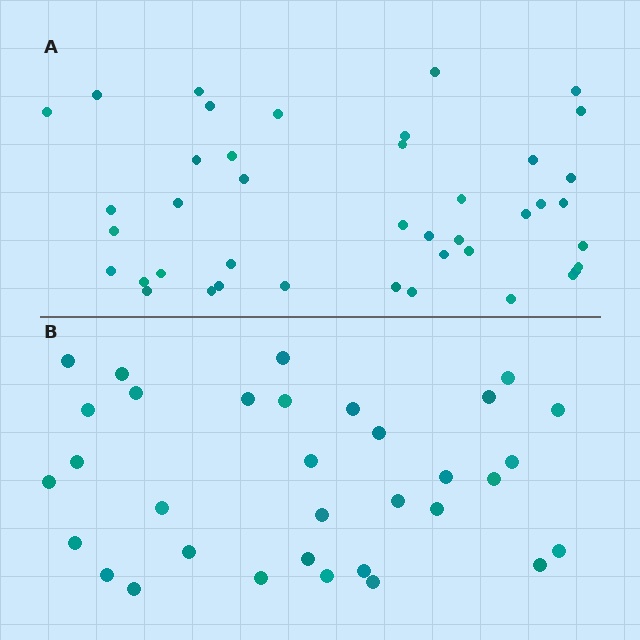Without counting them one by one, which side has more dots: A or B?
Region A (the top region) has more dots.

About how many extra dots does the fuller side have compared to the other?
Region A has roughly 8 or so more dots than region B.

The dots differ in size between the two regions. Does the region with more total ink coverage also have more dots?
No. Region B has more total ink coverage because its dots are larger, but region A actually contains more individual dots. Total area can be misleading — the number of items is what matters here.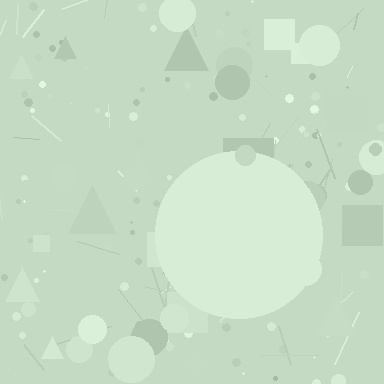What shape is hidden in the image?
A circle is hidden in the image.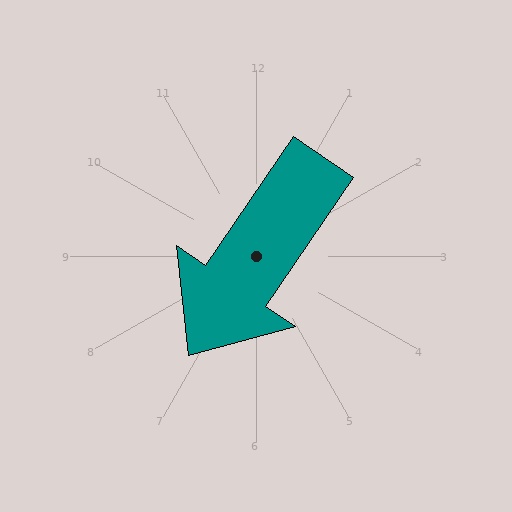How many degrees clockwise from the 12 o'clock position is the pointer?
Approximately 214 degrees.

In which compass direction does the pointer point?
Southwest.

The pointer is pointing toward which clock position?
Roughly 7 o'clock.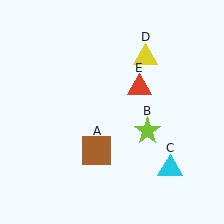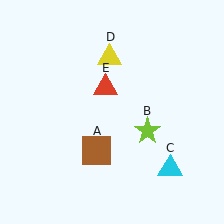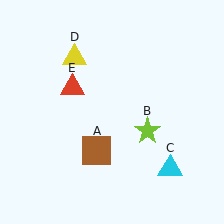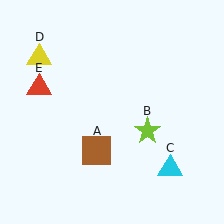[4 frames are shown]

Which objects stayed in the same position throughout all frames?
Brown square (object A) and lime star (object B) and cyan triangle (object C) remained stationary.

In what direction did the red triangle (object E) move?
The red triangle (object E) moved left.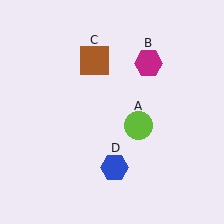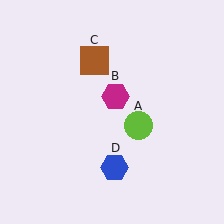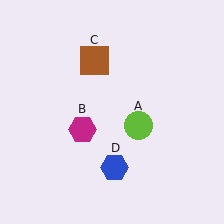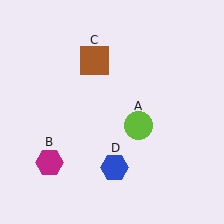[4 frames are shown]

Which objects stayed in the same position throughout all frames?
Lime circle (object A) and brown square (object C) and blue hexagon (object D) remained stationary.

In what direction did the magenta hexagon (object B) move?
The magenta hexagon (object B) moved down and to the left.